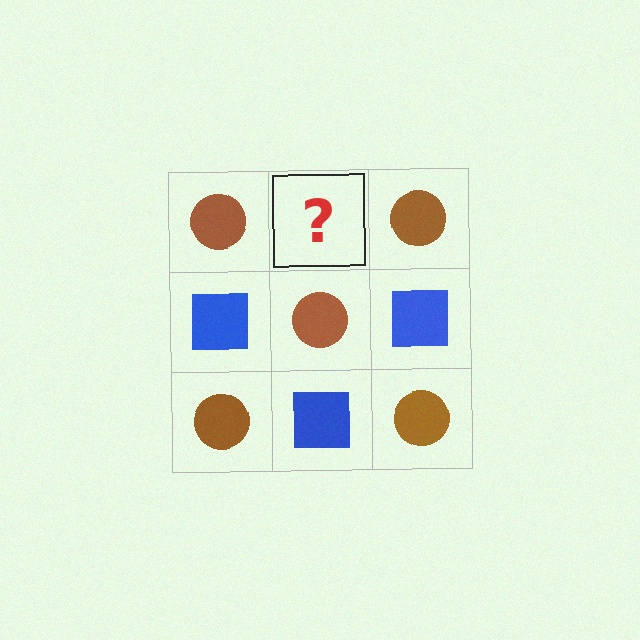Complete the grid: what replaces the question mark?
The question mark should be replaced with a blue square.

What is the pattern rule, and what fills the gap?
The rule is that it alternates brown circle and blue square in a checkerboard pattern. The gap should be filled with a blue square.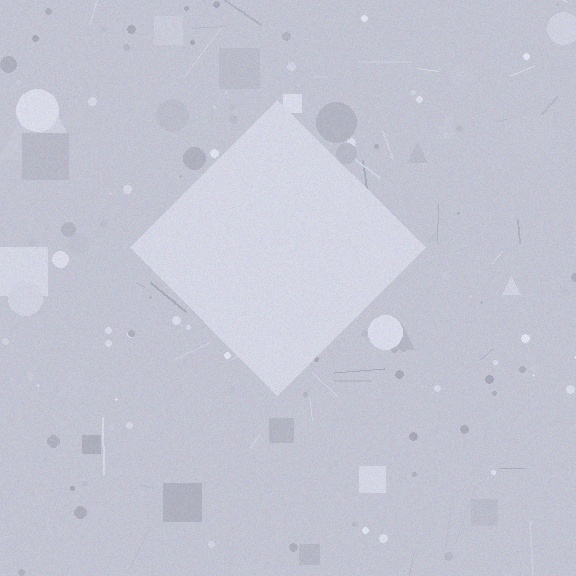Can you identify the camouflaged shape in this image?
The camouflaged shape is a diamond.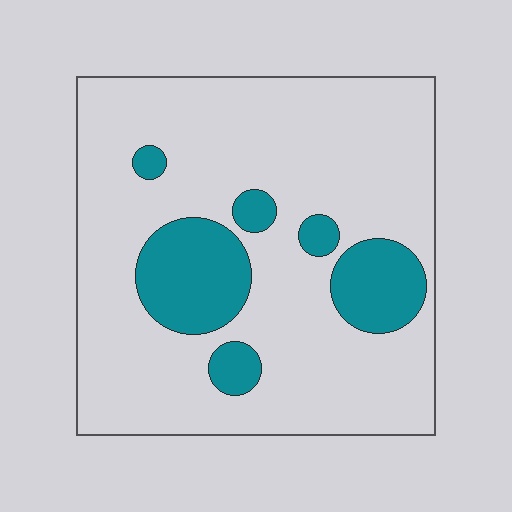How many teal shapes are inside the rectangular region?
6.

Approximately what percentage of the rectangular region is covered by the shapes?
Approximately 20%.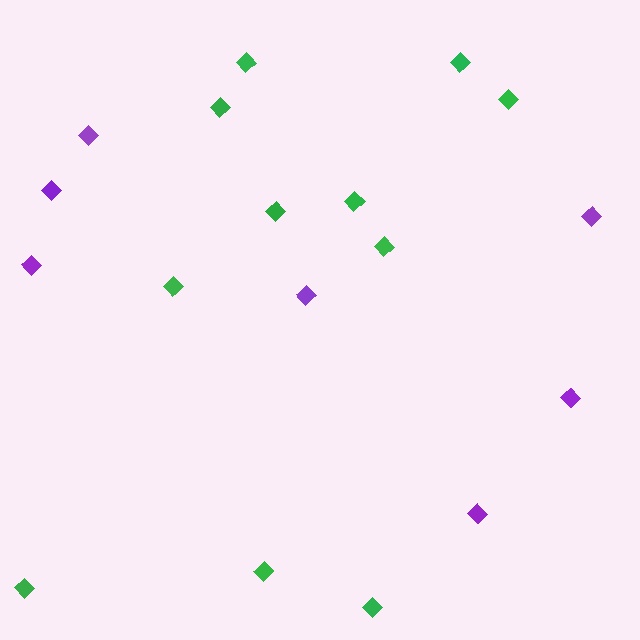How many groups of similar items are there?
There are 2 groups: one group of purple diamonds (7) and one group of green diamonds (11).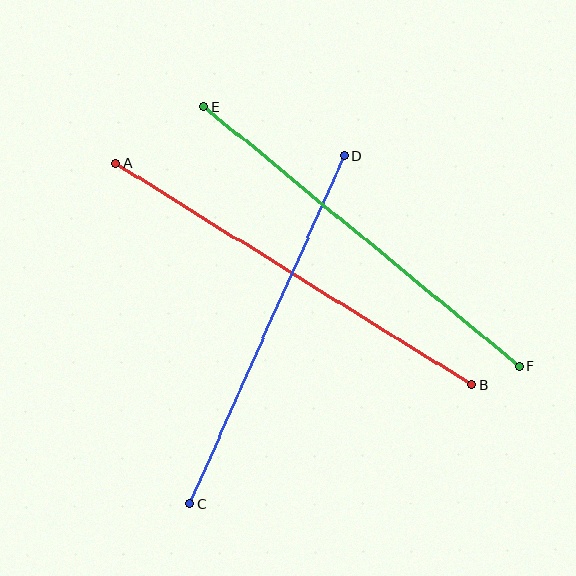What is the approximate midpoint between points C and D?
The midpoint is at approximately (267, 330) pixels.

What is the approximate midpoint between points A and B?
The midpoint is at approximately (294, 274) pixels.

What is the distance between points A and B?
The distance is approximately 420 pixels.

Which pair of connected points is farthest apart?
Points A and B are farthest apart.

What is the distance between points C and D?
The distance is approximately 380 pixels.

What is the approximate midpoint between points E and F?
The midpoint is at approximately (362, 236) pixels.